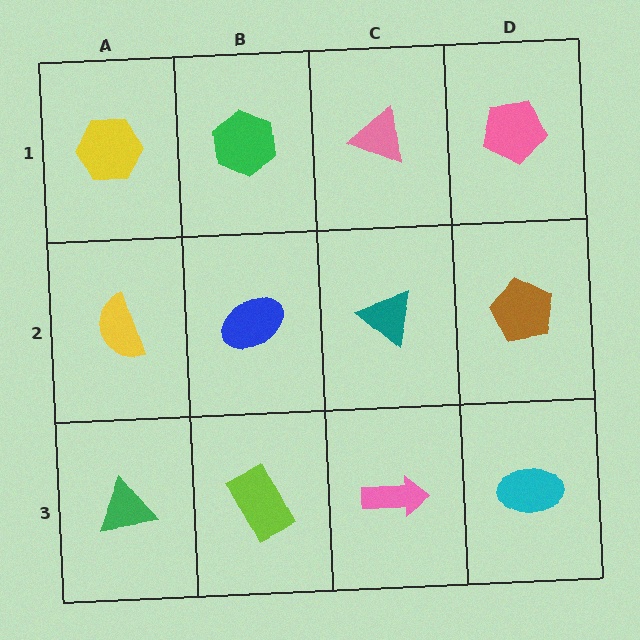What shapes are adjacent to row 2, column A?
A yellow hexagon (row 1, column A), a green triangle (row 3, column A), a blue ellipse (row 2, column B).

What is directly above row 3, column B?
A blue ellipse.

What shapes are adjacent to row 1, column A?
A yellow semicircle (row 2, column A), a green hexagon (row 1, column B).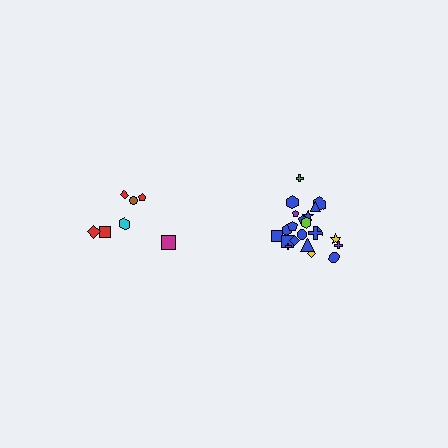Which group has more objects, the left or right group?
The right group.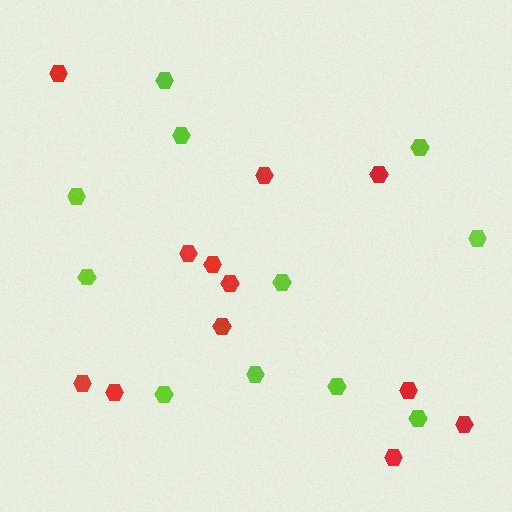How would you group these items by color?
There are 2 groups: one group of red hexagons (12) and one group of lime hexagons (11).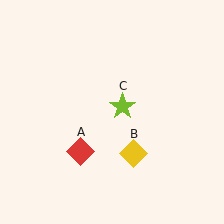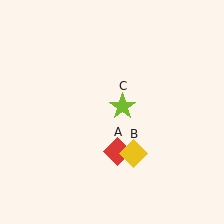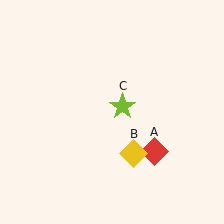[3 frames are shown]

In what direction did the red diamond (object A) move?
The red diamond (object A) moved right.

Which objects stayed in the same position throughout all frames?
Yellow diamond (object B) and lime star (object C) remained stationary.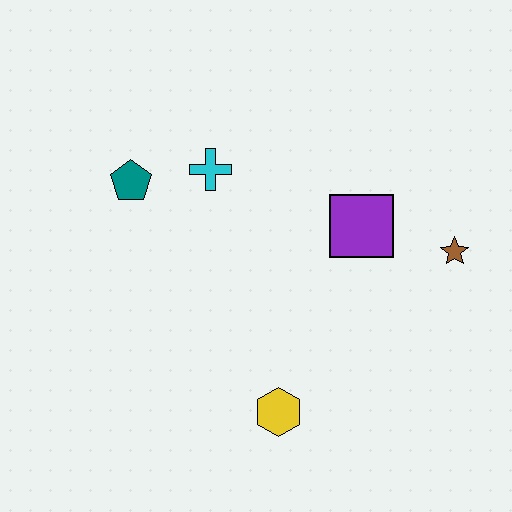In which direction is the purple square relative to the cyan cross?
The purple square is to the right of the cyan cross.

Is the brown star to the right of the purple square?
Yes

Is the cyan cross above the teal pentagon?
Yes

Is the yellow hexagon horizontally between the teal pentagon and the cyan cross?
No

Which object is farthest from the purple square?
The teal pentagon is farthest from the purple square.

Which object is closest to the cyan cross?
The teal pentagon is closest to the cyan cross.